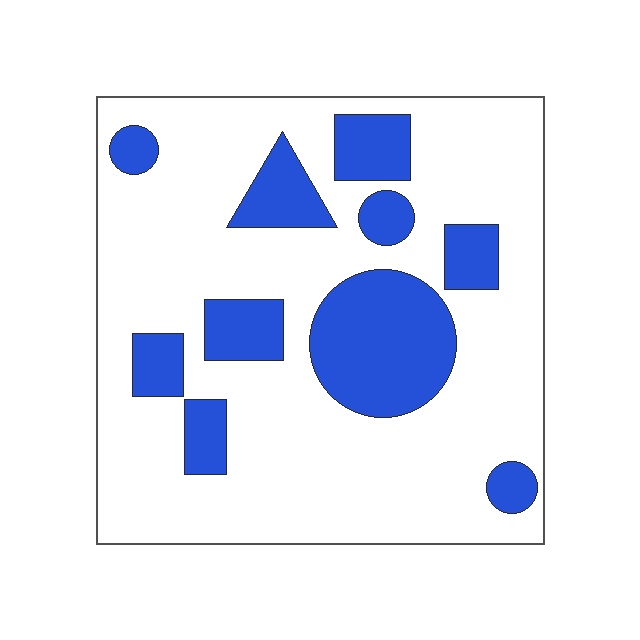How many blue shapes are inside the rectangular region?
10.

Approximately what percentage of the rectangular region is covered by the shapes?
Approximately 25%.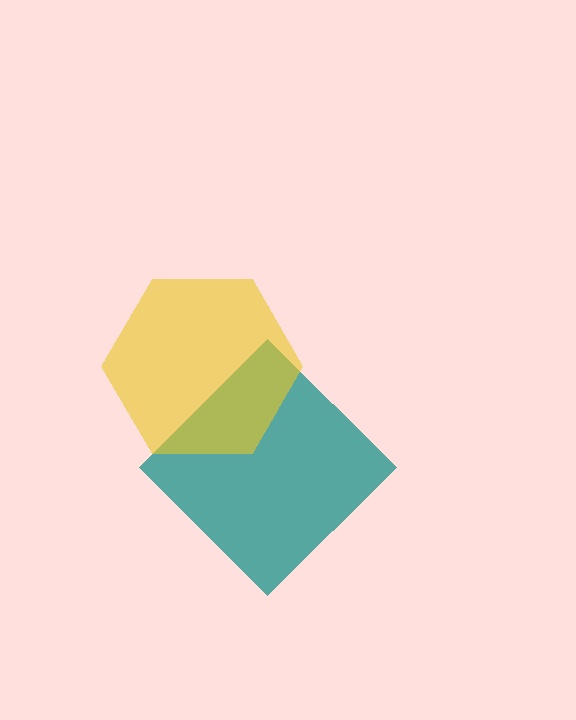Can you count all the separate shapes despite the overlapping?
Yes, there are 2 separate shapes.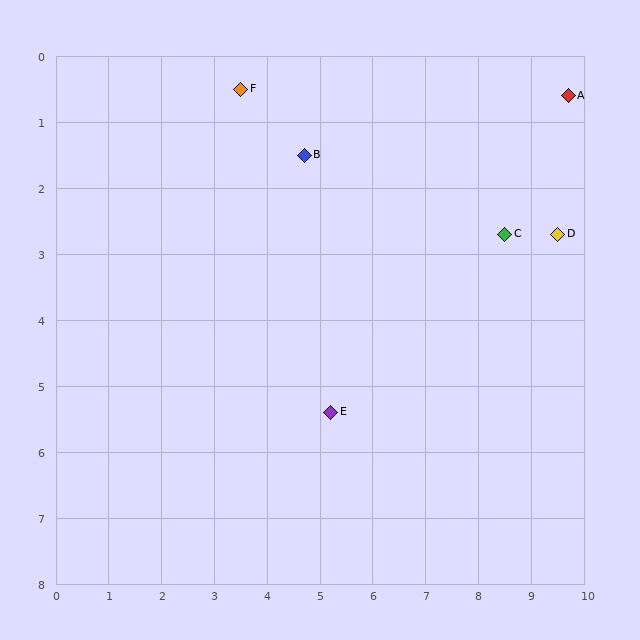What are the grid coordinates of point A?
Point A is at approximately (9.7, 0.6).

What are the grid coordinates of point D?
Point D is at approximately (9.5, 2.7).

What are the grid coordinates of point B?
Point B is at approximately (4.7, 1.5).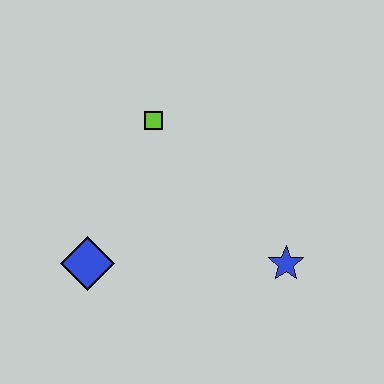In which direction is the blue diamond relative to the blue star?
The blue diamond is to the left of the blue star.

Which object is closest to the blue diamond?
The lime square is closest to the blue diamond.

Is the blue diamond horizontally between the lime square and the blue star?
No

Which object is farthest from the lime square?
The blue star is farthest from the lime square.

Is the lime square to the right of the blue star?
No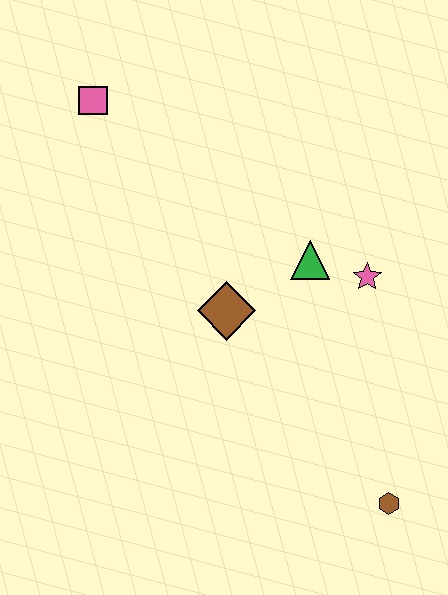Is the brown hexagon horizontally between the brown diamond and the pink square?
No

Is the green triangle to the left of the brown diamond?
No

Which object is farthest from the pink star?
The pink square is farthest from the pink star.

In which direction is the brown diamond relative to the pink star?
The brown diamond is to the left of the pink star.